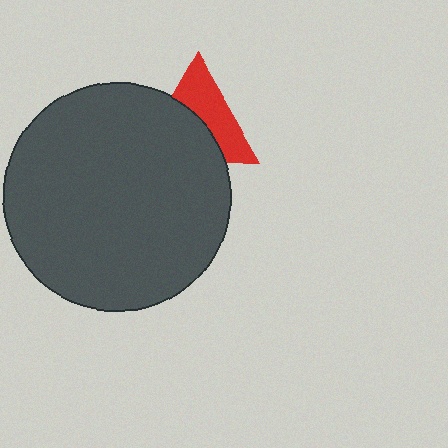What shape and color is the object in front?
The object in front is a dark gray circle.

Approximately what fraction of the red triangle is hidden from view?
Roughly 51% of the red triangle is hidden behind the dark gray circle.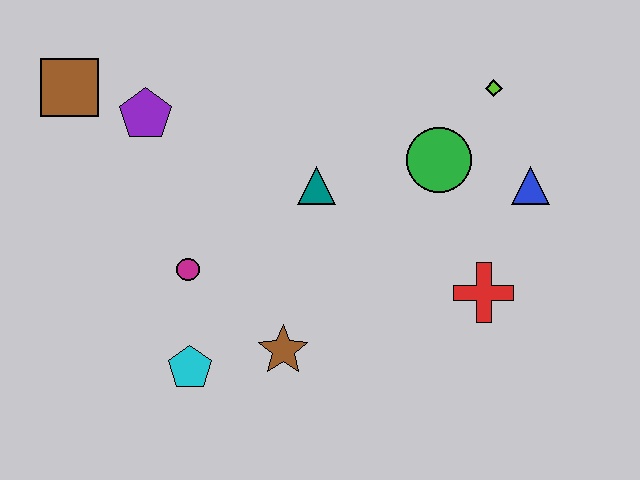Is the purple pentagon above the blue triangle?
Yes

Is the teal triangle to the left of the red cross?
Yes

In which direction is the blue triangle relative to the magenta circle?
The blue triangle is to the right of the magenta circle.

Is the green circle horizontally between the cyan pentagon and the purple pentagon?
No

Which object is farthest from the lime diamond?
The brown square is farthest from the lime diamond.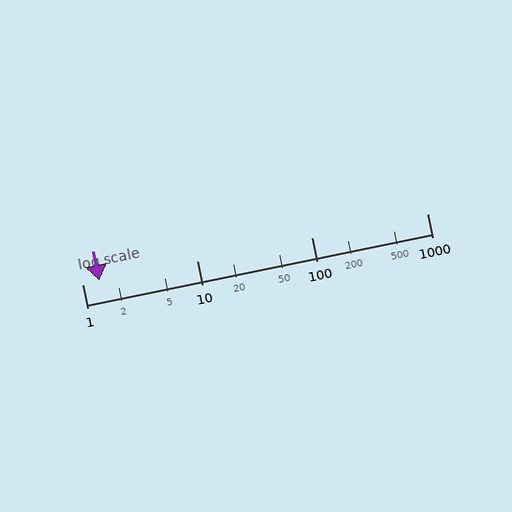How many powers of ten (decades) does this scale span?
The scale spans 3 decades, from 1 to 1000.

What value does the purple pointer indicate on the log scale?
The pointer indicates approximately 1.4.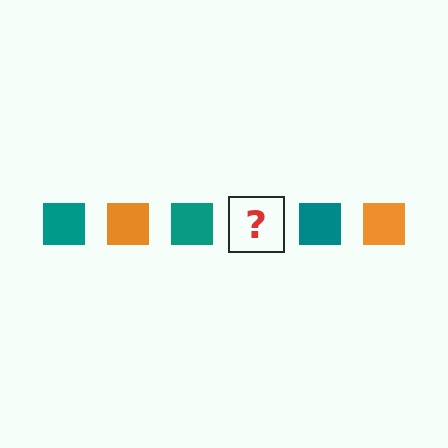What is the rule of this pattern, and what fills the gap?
The rule is that the pattern cycles through teal, orange squares. The gap should be filled with an orange square.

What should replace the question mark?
The question mark should be replaced with an orange square.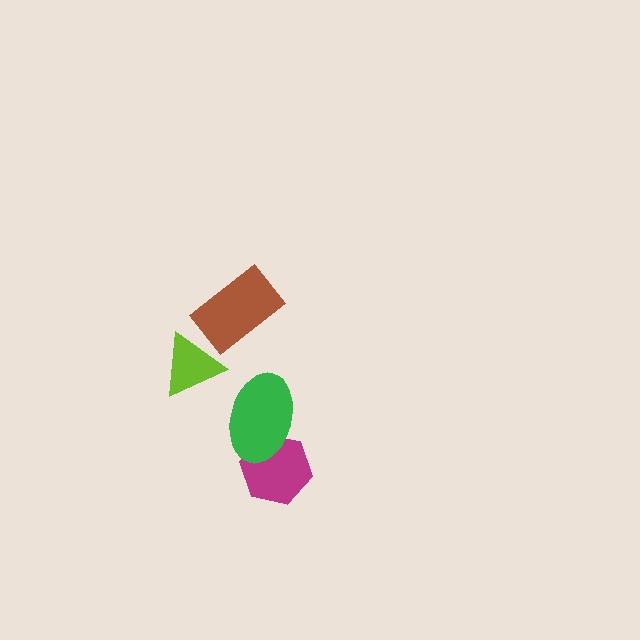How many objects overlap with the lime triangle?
0 objects overlap with the lime triangle.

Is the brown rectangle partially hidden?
No, no other shape covers it.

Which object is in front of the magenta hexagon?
The green ellipse is in front of the magenta hexagon.